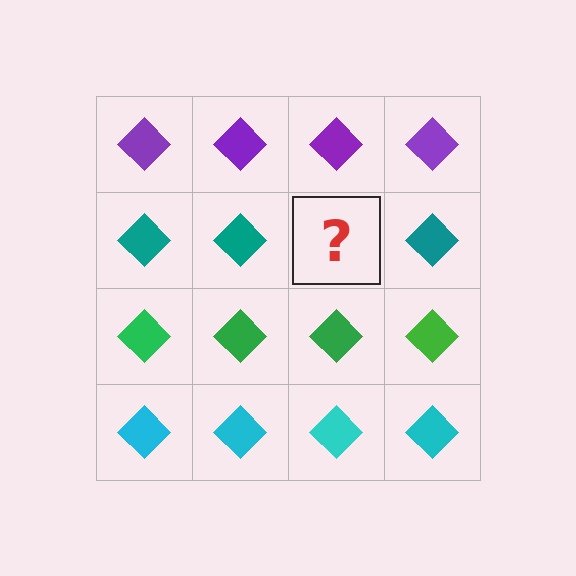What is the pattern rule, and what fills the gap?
The rule is that each row has a consistent color. The gap should be filled with a teal diamond.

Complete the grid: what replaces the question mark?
The question mark should be replaced with a teal diamond.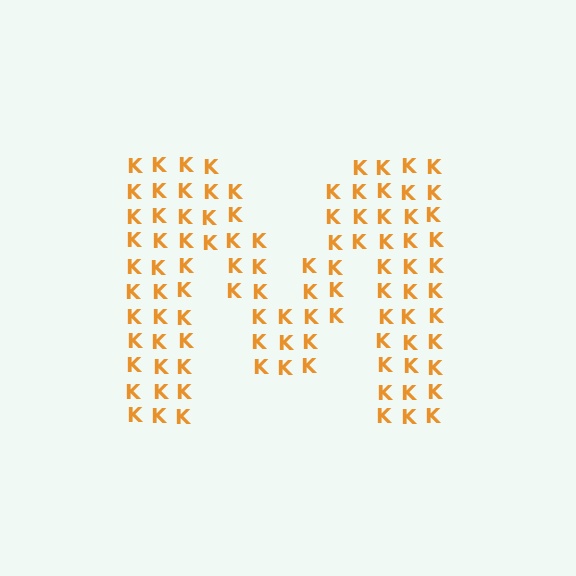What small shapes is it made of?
It is made of small letter K's.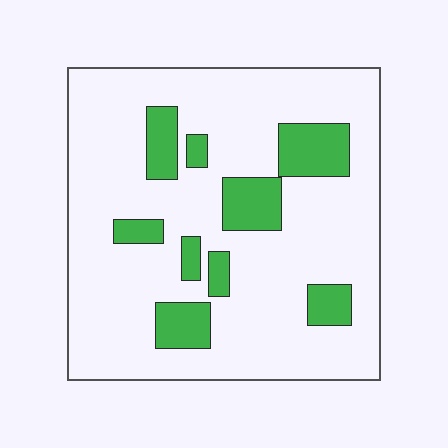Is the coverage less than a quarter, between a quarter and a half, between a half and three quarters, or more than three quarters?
Less than a quarter.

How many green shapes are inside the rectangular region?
9.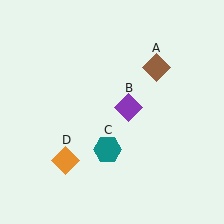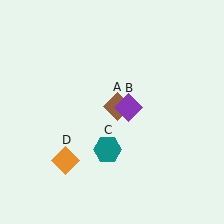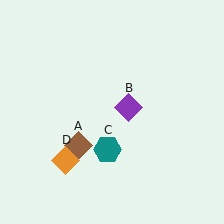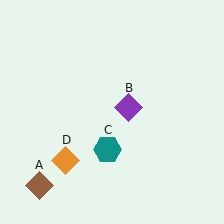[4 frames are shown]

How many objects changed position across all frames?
1 object changed position: brown diamond (object A).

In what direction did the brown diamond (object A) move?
The brown diamond (object A) moved down and to the left.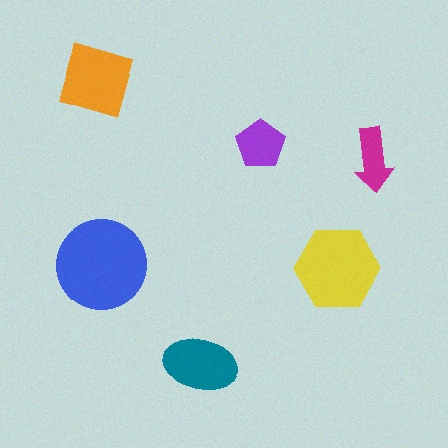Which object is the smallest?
The magenta arrow.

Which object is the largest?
The blue circle.